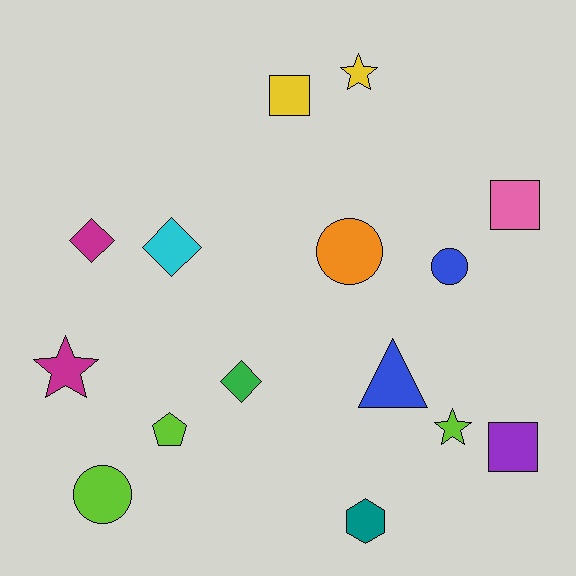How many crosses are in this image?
There are no crosses.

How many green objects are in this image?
There is 1 green object.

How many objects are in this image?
There are 15 objects.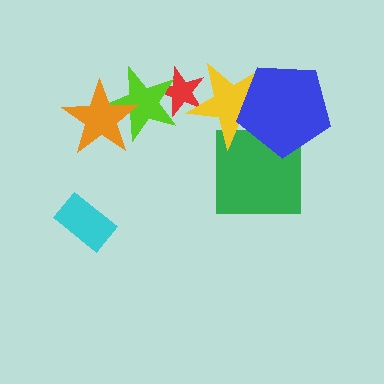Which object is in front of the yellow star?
The blue pentagon is in front of the yellow star.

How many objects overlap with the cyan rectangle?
0 objects overlap with the cyan rectangle.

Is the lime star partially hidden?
Yes, it is partially covered by another shape.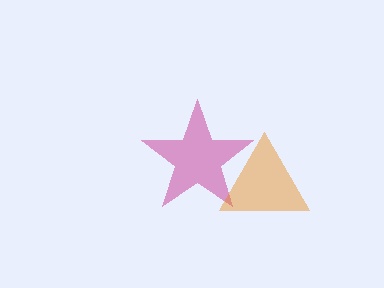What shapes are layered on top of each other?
The layered shapes are: a magenta star, an orange triangle.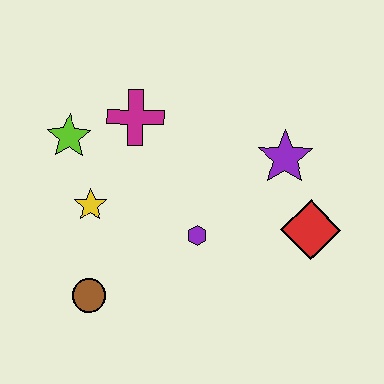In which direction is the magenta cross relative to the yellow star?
The magenta cross is above the yellow star.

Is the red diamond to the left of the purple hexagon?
No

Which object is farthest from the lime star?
The red diamond is farthest from the lime star.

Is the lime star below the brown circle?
No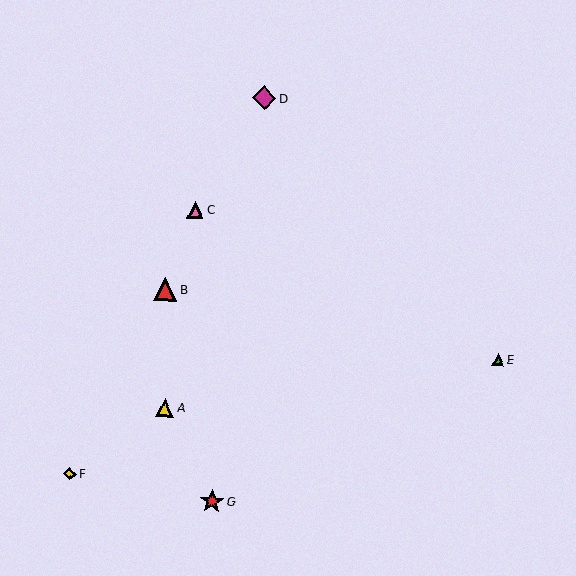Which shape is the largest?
The red star (labeled G) is the largest.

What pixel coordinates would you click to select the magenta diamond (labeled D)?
Click at (264, 98) to select the magenta diamond D.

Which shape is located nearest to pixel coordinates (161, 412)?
The yellow triangle (labeled A) at (165, 408) is nearest to that location.